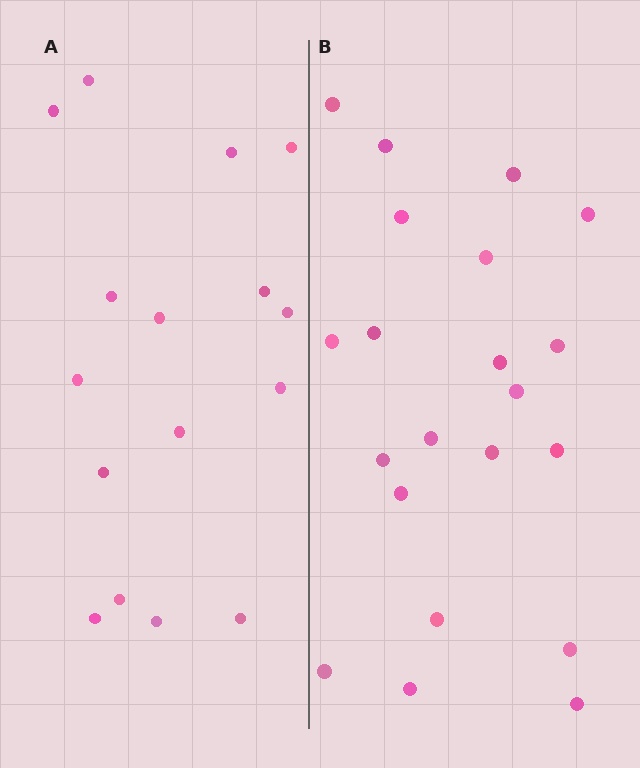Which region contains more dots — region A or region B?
Region B (the right region) has more dots.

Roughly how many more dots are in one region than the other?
Region B has about 5 more dots than region A.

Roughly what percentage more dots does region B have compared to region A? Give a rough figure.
About 30% more.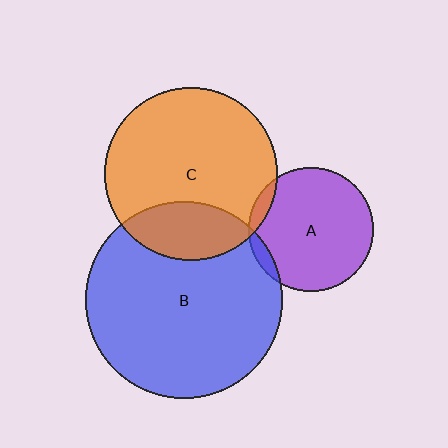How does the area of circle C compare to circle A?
Approximately 1.9 times.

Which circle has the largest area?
Circle B (blue).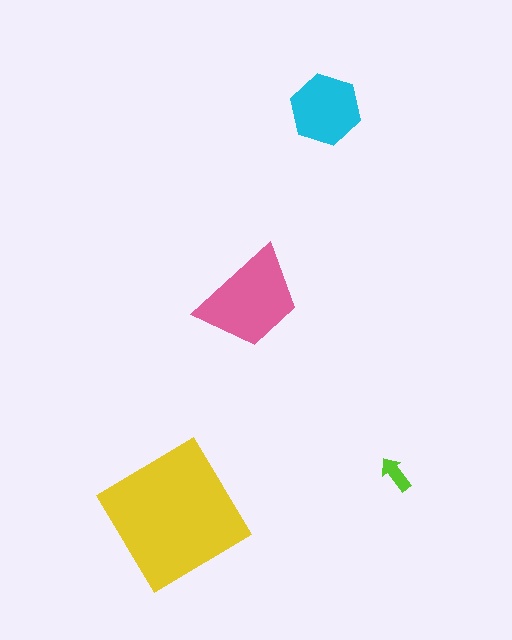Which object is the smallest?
The lime arrow.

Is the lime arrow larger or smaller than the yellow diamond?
Smaller.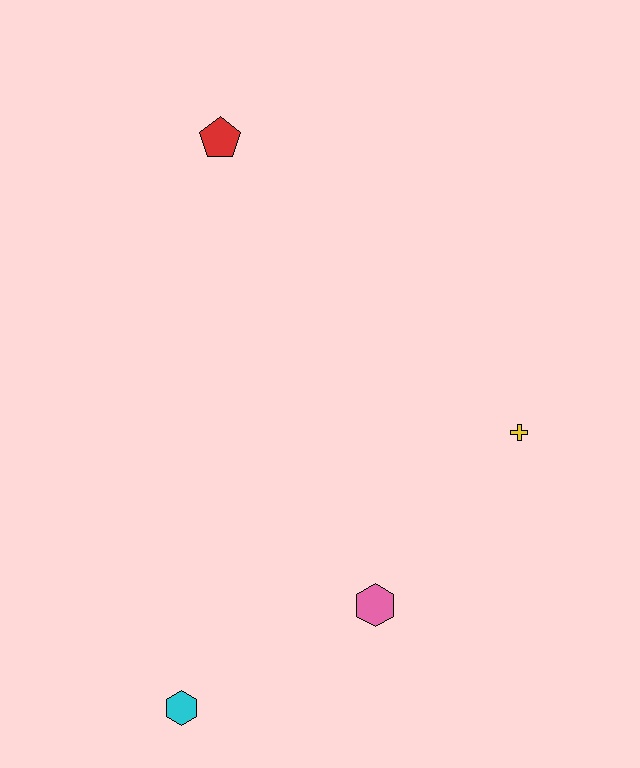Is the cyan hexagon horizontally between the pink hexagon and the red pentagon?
No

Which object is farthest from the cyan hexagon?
The red pentagon is farthest from the cyan hexagon.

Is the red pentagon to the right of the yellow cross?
No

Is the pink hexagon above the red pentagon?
No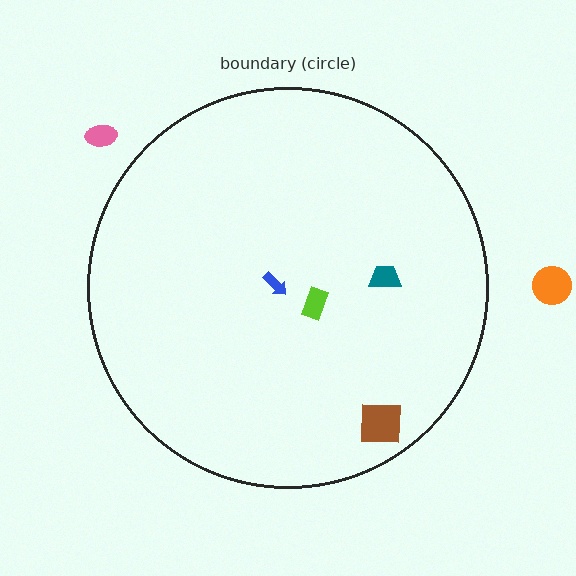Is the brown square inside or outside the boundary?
Inside.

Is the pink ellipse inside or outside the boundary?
Outside.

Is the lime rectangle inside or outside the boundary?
Inside.